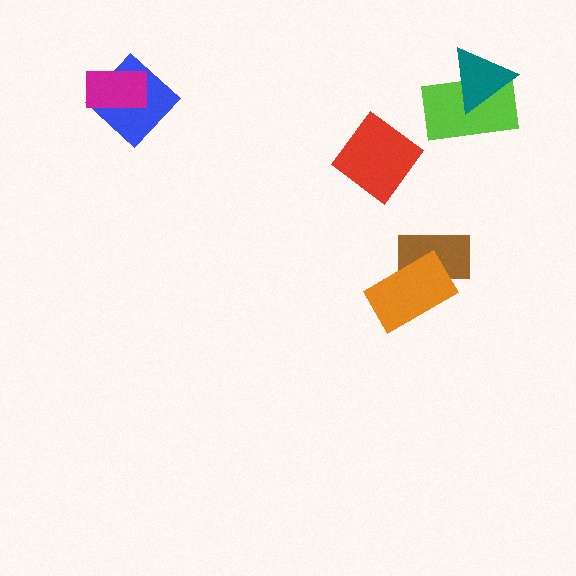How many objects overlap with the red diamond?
0 objects overlap with the red diamond.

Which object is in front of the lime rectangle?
The teal triangle is in front of the lime rectangle.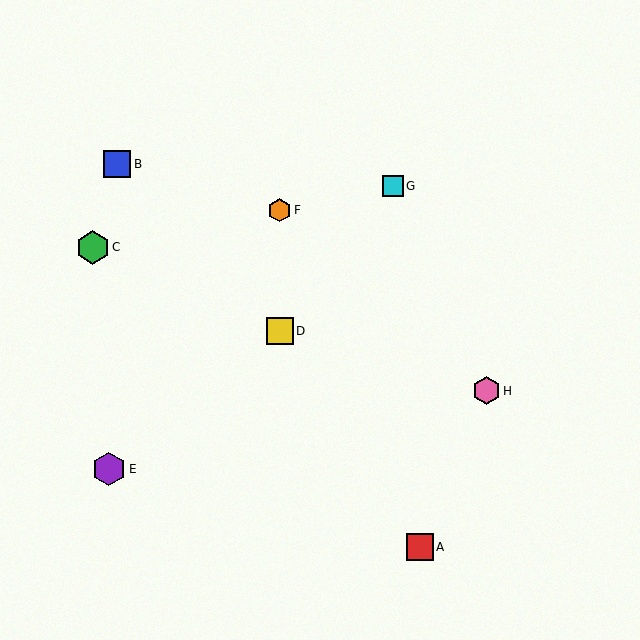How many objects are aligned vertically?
2 objects (D, F) are aligned vertically.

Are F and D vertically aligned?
Yes, both are at x≈280.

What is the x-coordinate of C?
Object C is at x≈93.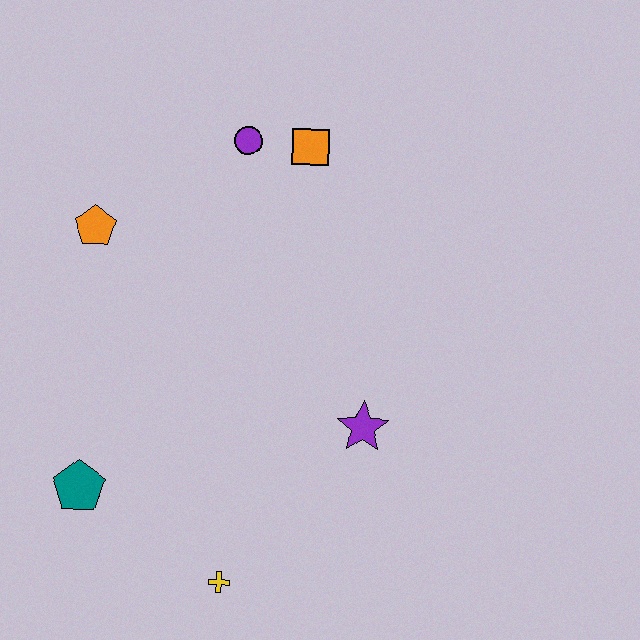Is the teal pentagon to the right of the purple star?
No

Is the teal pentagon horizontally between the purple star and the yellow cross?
No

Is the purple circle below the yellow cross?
No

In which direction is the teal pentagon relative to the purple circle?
The teal pentagon is below the purple circle.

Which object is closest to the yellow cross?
The teal pentagon is closest to the yellow cross.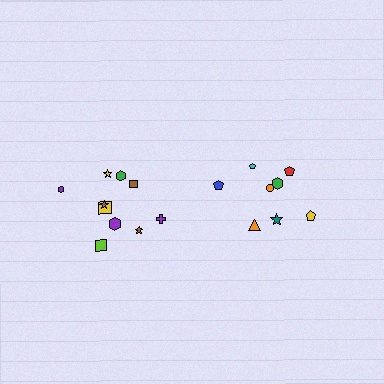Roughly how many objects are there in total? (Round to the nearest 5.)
Roughly 20 objects in total.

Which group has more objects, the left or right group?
The left group.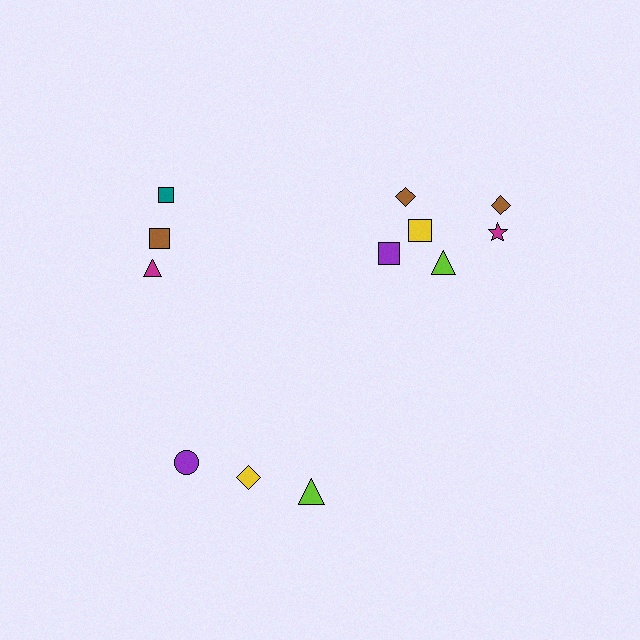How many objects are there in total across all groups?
There are 12 objects.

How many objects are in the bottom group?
There are 3 objects.